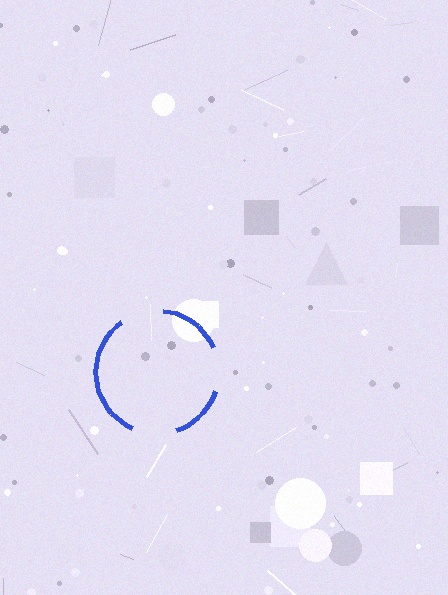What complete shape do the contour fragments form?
The contour fragments form a circle.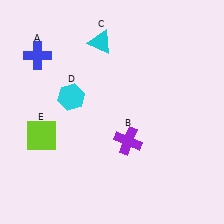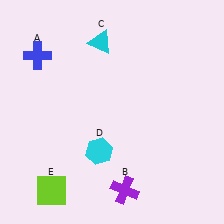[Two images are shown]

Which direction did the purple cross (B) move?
The purple cross (B) moved down.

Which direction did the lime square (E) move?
The lime square (E) moved down.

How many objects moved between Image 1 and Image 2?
3 objects moved between the two images.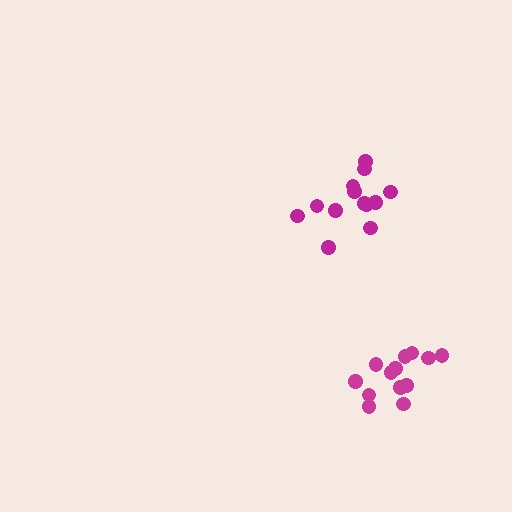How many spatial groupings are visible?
There are 2 spatial groupings.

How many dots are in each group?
Group 1: 13 dots, Group 2: 13 dots (26 total).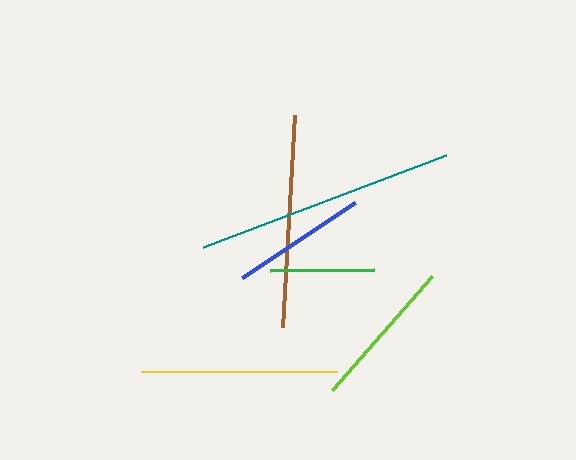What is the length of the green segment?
The green segment is approximately 104 pixels long.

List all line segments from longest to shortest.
From longest to shortest: teal, brown, yellow, lime, blue, green.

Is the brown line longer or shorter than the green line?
The brown line is longer than the green line.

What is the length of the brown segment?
The brown segment is approximately 212 pixels long.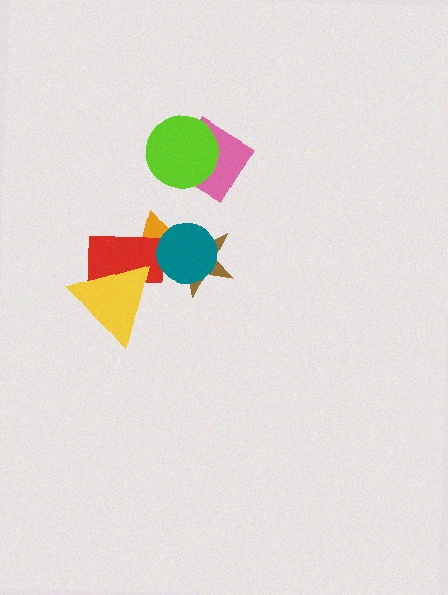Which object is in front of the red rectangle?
The yellow triangle is in front of the red rectangle.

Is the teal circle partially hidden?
No, no other shape covers it.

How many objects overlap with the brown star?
2 objects overlap with the brown star.